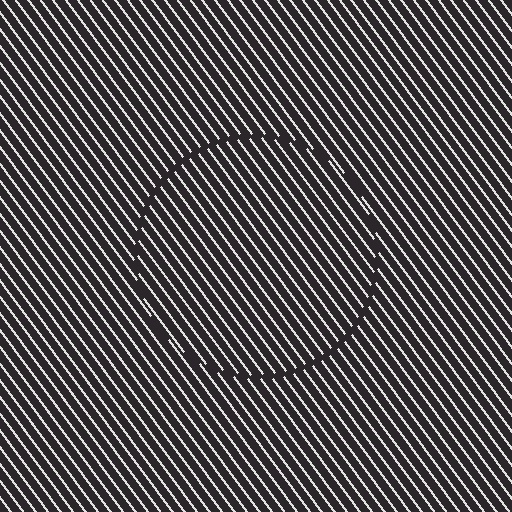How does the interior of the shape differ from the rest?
The interior of the shape contains the same grating, shifted by half a period — the contour is defined by the phase discontinuity where line-ends from the inner and outer gratings abut.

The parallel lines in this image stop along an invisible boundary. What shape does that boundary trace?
An illusory circle. The interior of the shape contains the same grating, shifted by half a period — the contour is defined by the phase discontinuity where line-ends from the inner and outer gratings abut.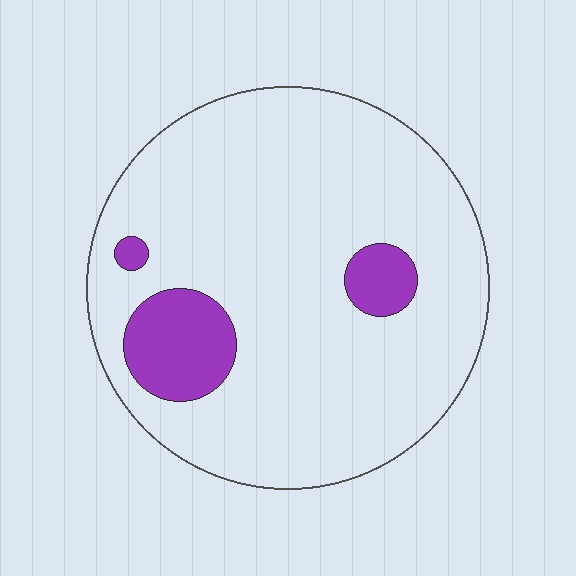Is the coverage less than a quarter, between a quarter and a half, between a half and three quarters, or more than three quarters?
Less than a quarter.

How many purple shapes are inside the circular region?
3.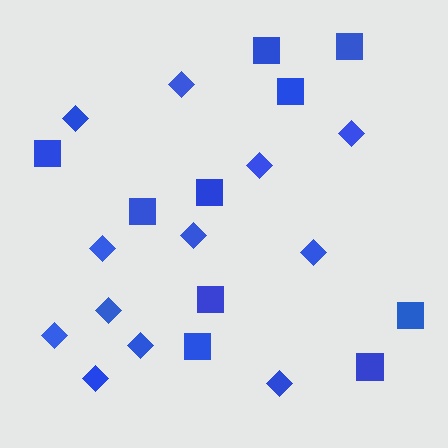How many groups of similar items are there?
There are 2 groups: one group of diamonds (12) and one group of squares (10).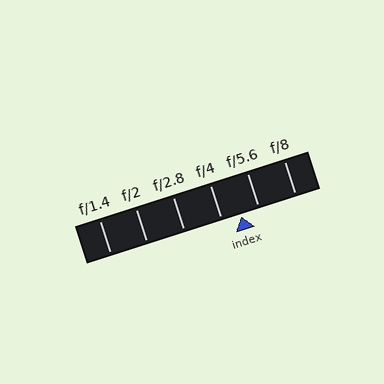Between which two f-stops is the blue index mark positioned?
The index mark is between f/4 and f/5.6.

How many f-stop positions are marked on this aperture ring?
There are 6 f-stop positions marked.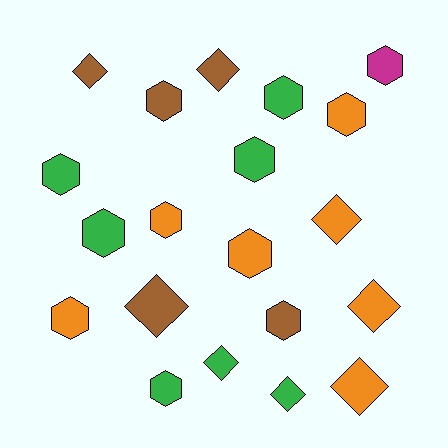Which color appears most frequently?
Orange, with 7 objects.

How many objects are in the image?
There are 20 objects.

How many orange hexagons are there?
There are 4 orange hexagons.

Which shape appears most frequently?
Hexagon, with 12 objects.